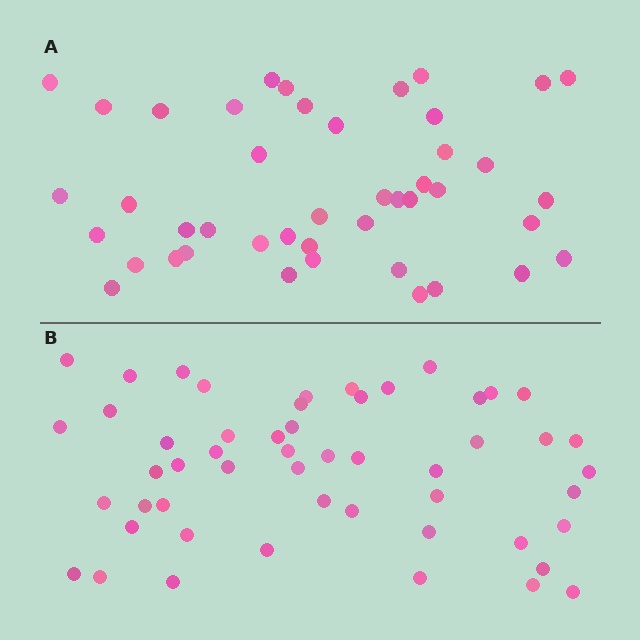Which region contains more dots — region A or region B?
Region B (the bottom region) has more dots.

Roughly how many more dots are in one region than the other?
Region B has roughly 8 or so more dots than region A.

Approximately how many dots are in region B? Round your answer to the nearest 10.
About 50 dots. (The exact count is 52, which rounds to 50.)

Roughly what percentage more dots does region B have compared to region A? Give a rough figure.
About 20% more.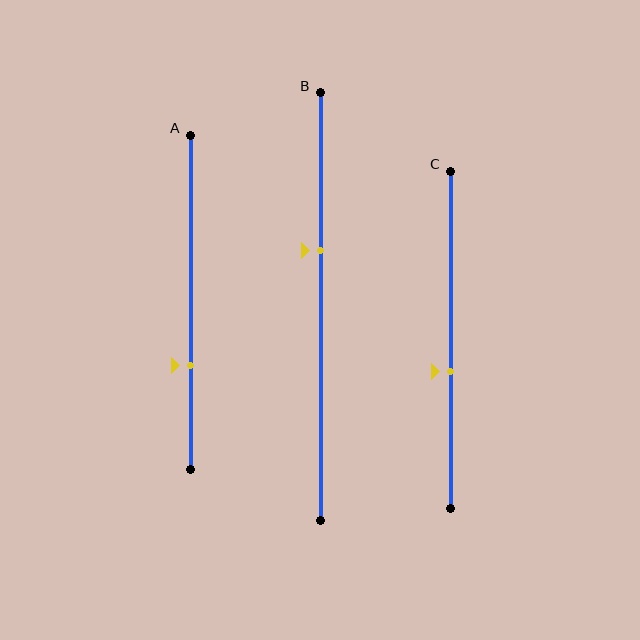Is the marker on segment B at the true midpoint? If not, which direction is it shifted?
No, the marker on segment B is shifted upward by about 13% of the segment length.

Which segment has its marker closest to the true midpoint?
Segment C has its marker closest to the true midpoint.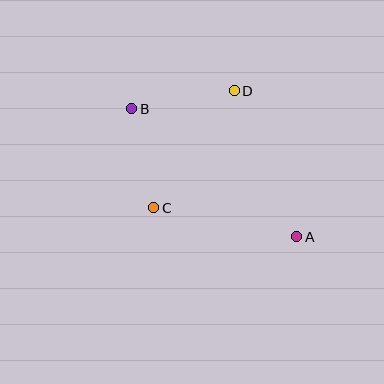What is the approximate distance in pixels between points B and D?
The distance between B and D is approximately 104 pixels.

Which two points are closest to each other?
Points B and C are closest to each other.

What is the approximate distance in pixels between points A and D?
The distance between A and D is approximately 159 pixels.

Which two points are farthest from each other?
Points A and B are farthest from each other.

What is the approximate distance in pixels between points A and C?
The distance between A and C is approximately 146 pixels.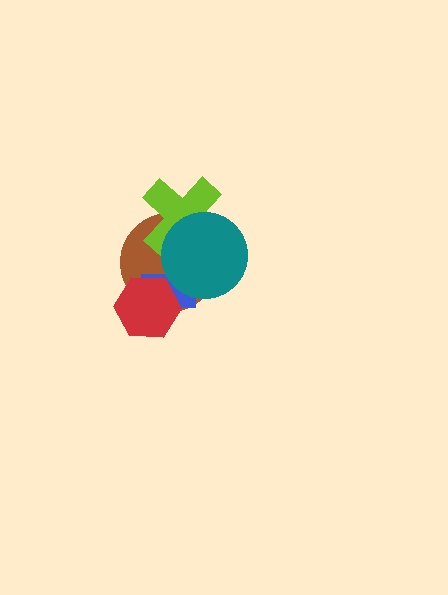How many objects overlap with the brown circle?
4 objects overlap with the brown circle.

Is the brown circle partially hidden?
Yes, it is partially covered by another shape.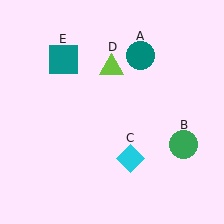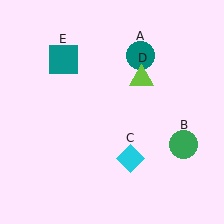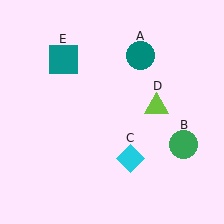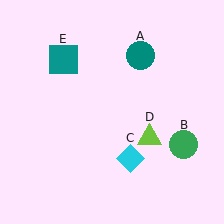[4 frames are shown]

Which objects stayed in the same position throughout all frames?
Teal circle (object A) and green circle (object B) and cyan diamond (object C) and teal square (object E) remained stationary.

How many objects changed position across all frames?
1 object changed position: lime triangle (object D).